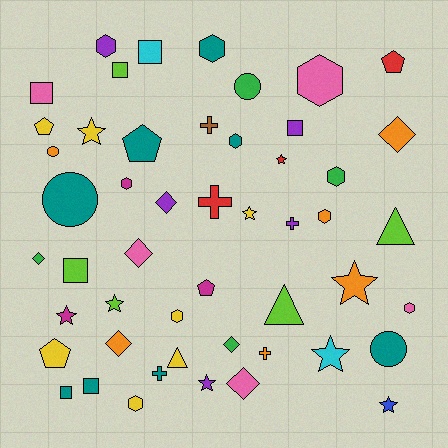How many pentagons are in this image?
There are 5 pentagons.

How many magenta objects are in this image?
There are 3 magenta objects.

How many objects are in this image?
There are 50 objects.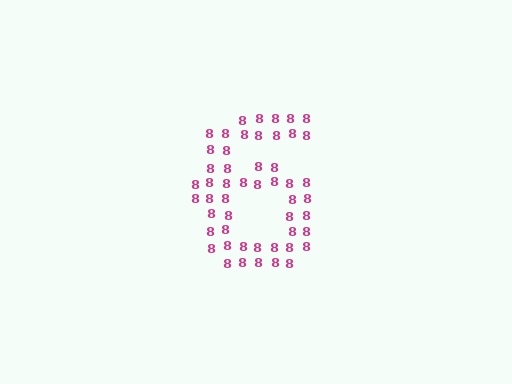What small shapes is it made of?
It is made of small digit 8's.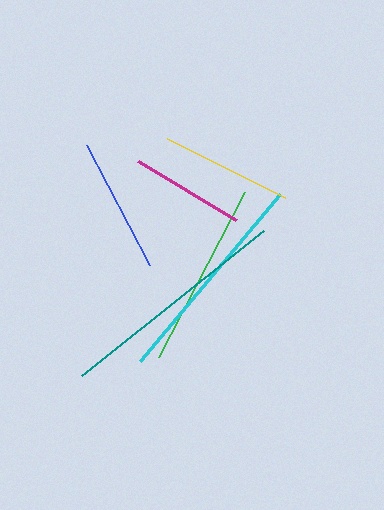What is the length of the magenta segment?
The magenta segment is approximately 114 pixels long.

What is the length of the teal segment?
The teal segment is approximately 232 pixels long.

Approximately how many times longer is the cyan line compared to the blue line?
The cyan line is approximately 1.6 times the length of the blue line.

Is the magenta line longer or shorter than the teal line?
The teal line is longer than the magenta line.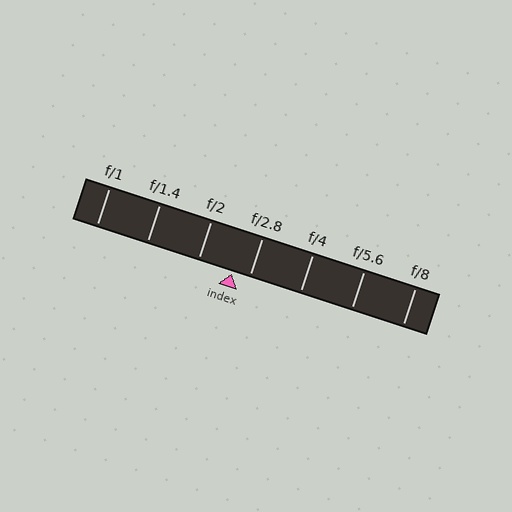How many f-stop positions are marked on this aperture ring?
There are 7 f-stop positions marked.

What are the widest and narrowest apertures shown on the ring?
The widest aperture shown is f/1 and the narrowest is f/8.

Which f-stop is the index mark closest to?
The index mark is closest to f/2.8.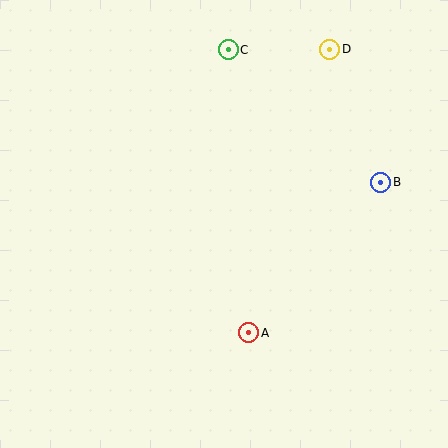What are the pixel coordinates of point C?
Point C is at (228, 50).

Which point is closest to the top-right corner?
Point D is closest to the top-right corner.